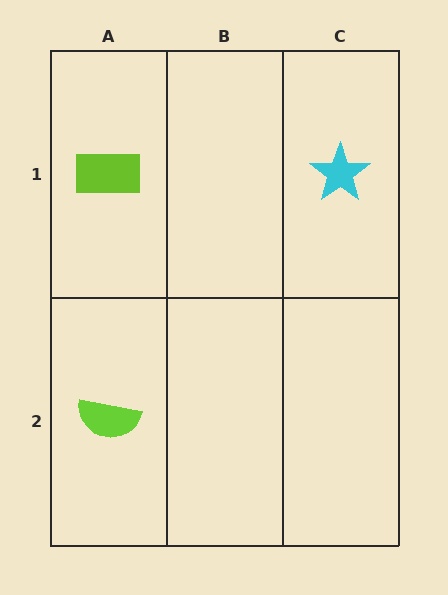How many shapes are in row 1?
2 shapes.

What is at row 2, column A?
A lime semicircle.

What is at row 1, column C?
A cyan star.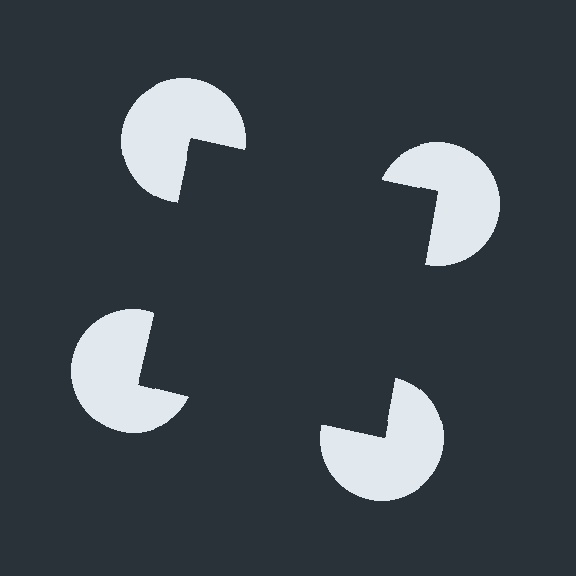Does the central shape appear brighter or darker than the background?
It typically appears slightly darker than the background, even though no actual brightness change is drawn.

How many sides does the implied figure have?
4 sides.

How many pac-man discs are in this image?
There are 4 — one at each vertex of the illusory square.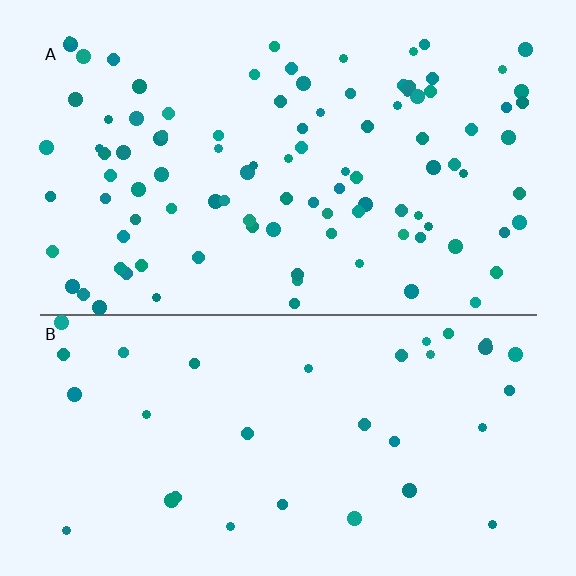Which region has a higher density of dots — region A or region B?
A (the top).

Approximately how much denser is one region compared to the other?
Approximately 2.9× — region A over region B.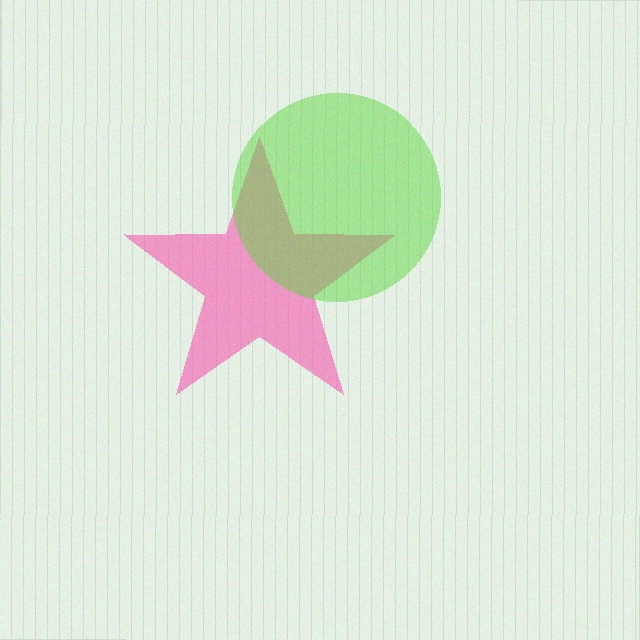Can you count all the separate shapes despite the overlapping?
Yes, there are 2 separate shapes.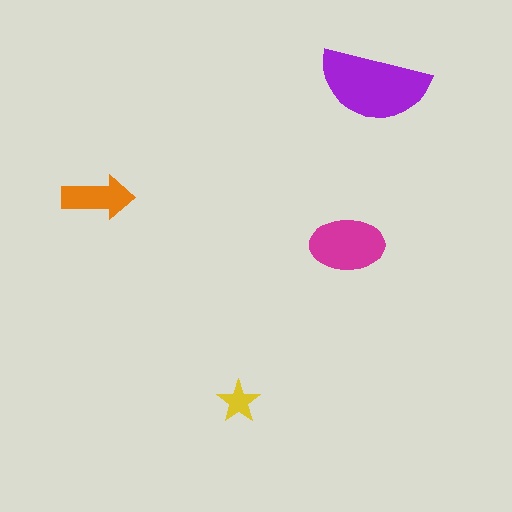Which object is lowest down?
The yellow star is bottommost.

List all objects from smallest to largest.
The yellow star, the orange arrow, the magenta ellipse, the purple semicircle.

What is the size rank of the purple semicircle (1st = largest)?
1st.